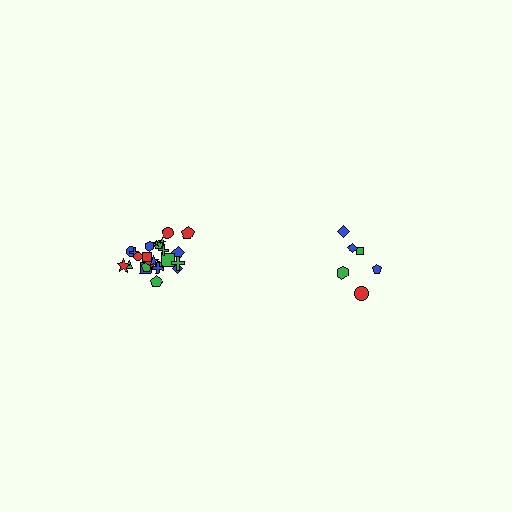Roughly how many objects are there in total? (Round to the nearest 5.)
Roughly 30 objects in total.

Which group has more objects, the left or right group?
The left group.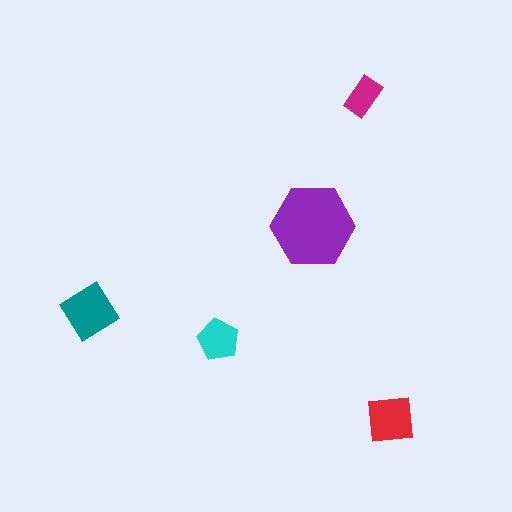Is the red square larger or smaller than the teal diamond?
Smaller.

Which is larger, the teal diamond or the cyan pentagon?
The teal diamond.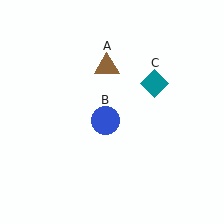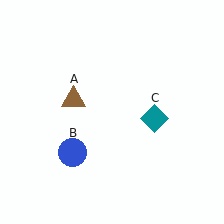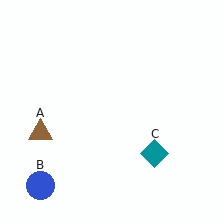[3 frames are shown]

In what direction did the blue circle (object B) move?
The blue circle (object B) moved down and to the left.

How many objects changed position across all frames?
3 objects changed position: brown triangle (object A), blue circle (object B), teal diamond (object C).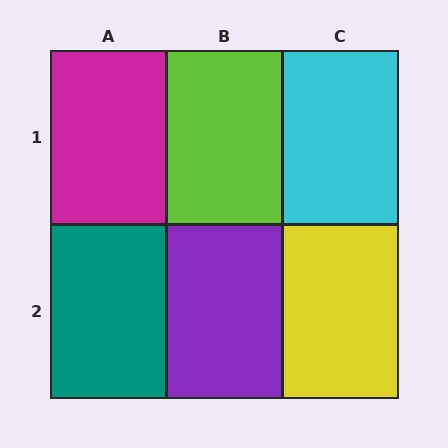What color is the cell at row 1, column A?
Magenta.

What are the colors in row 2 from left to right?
Teal, purple, yellow.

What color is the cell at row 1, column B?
Lime.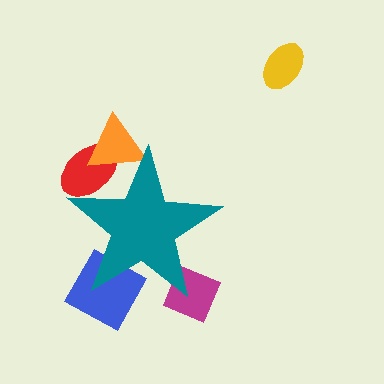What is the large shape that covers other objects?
A teal star.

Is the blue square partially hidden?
Yes, the blue square is partially hidden behind the teal star.